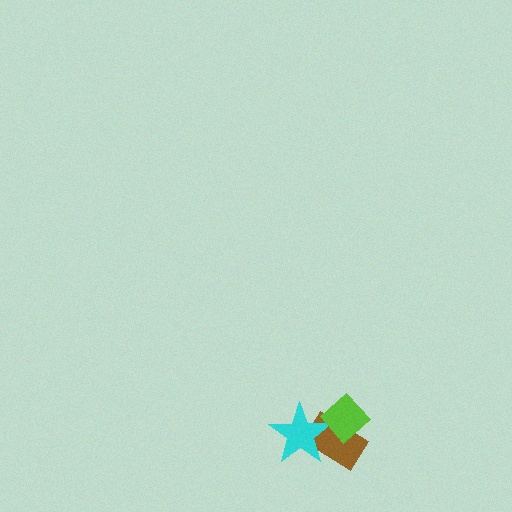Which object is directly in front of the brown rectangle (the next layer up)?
The cyan star is directly in front of the brown rectangle.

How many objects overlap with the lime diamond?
2 objects overlap with the lime diamond.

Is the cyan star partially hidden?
Yes, it is partially covered by another shape.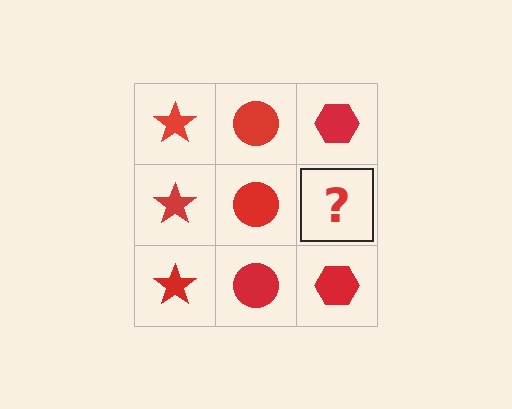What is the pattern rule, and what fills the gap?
The rule is that each column has a consistent shape. The gap should be filled with a red hexagon.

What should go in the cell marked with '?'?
The missing cell should contain a red hexagon.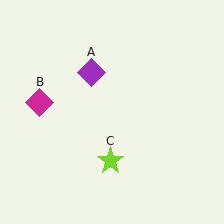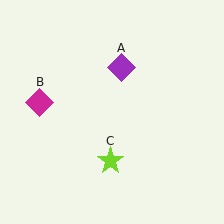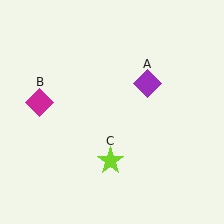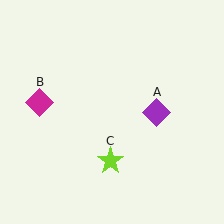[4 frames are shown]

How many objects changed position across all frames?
1 object changed position: purple diamond (object A).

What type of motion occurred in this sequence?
The purple diamond (object A) rotated clockwise around the center of the scene.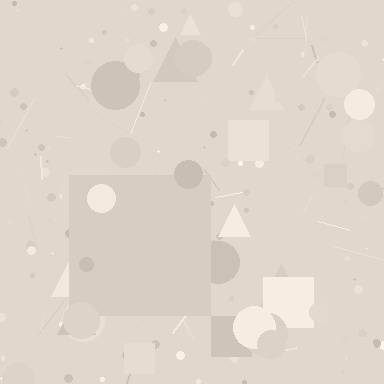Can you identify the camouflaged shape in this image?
The camouflaged shape is a square.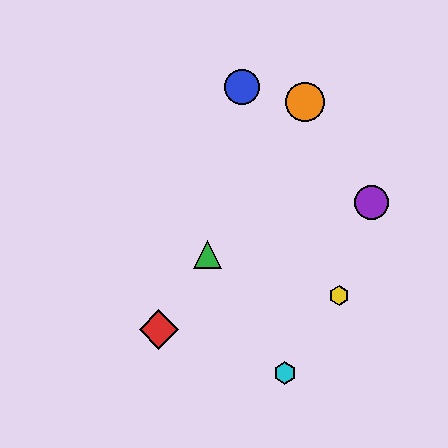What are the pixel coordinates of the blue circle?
The blue circle is at (242, 87).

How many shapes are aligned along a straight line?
3 shapes (the red diamond, the green triangle, the orange circle) are aligned along a straight line.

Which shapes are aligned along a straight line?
The red diamond, the green triangle, the orange circle are aligned along a straight line.